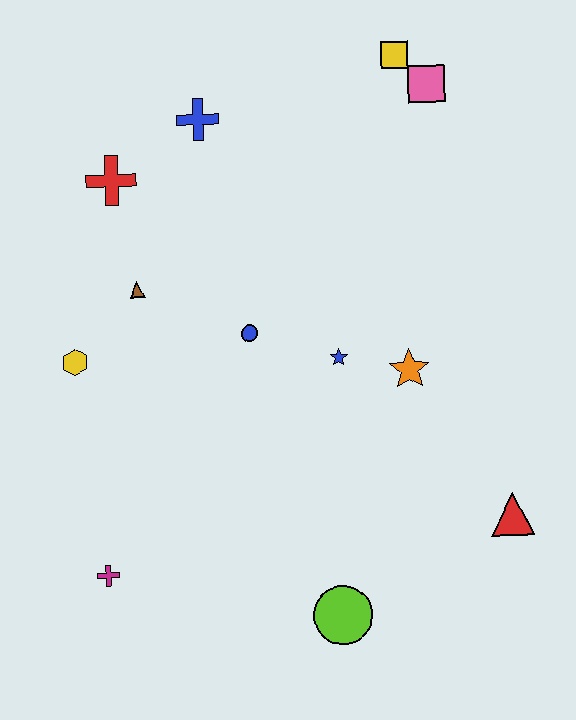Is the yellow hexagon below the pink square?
Yes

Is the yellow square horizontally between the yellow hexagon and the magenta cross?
No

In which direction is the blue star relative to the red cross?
The blue star is to the right of the red cross.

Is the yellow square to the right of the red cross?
Yes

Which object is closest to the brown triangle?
The yellow hexagon is closest to the brown triangle.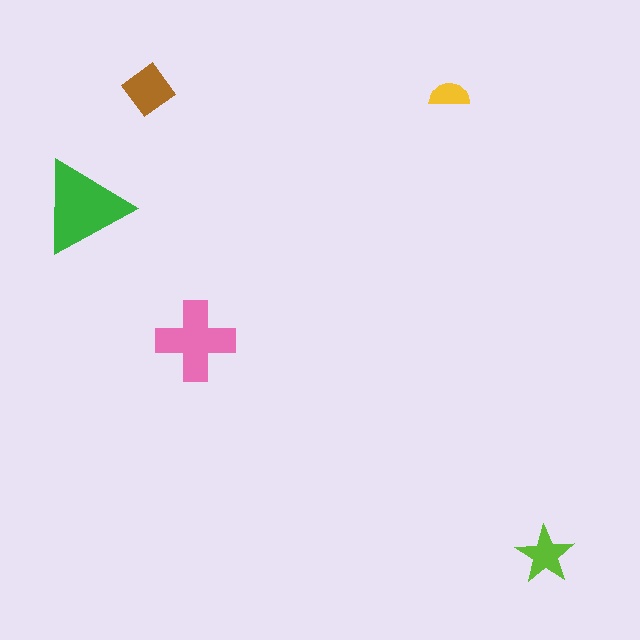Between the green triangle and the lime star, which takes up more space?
The green triangle.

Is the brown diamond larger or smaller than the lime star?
Larger.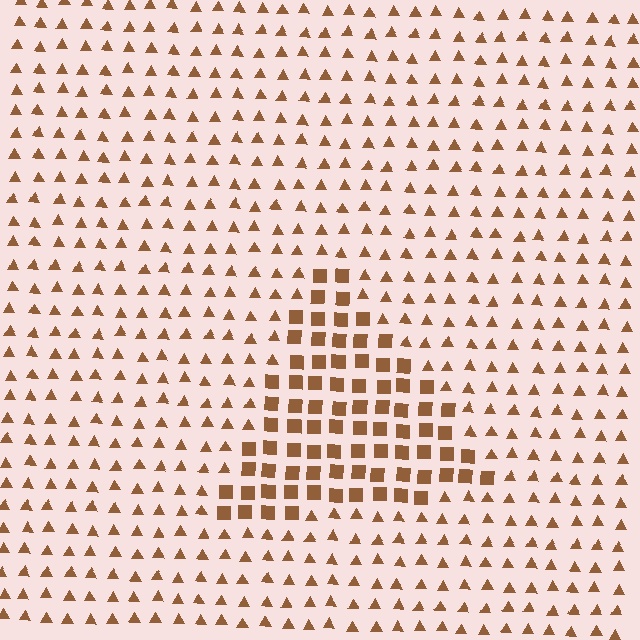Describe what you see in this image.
The image is filled with small brown elements arranged in a uniform grid. A triangle-shaped region contains squares, while the surrounding area contains triangles. The boundary is defined purely by the change in element shape.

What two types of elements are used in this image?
The image uses squares inside the triangle region and triangles outside it.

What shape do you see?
I see a triangle.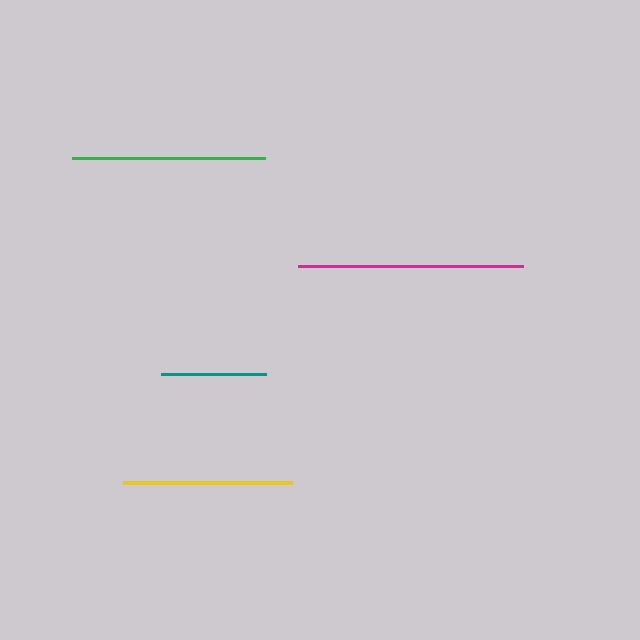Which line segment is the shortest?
The teal line is the shortest at approximately 105 pixels.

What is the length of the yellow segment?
The yellow segment is approximately 169 pixels long.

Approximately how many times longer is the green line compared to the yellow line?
The green line is approximately 1.1 times the length of the yellow line.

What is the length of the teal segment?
The teal segment is approximately 105 pixels long.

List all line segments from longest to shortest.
From longest to shortest: magenta, green, yellow, teal.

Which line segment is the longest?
The magenta line is the longest at approximately 225 pixels.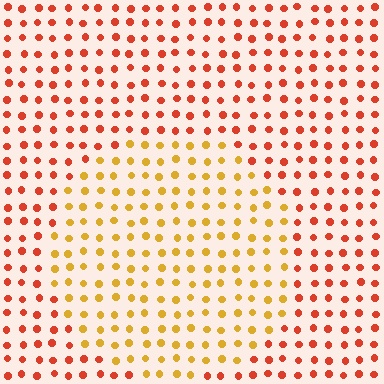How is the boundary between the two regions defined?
The boundary is defined purely by a slight shift in hue (about 37 degrees). Spacing, size, and orientation are identical on both sides.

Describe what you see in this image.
The image is filled with small red elements in a uniform arrangement. A circle-shaped region is visible where the elements are tinted to a slightly different hue, forming a subtle color boundary.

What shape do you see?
I see a circle.